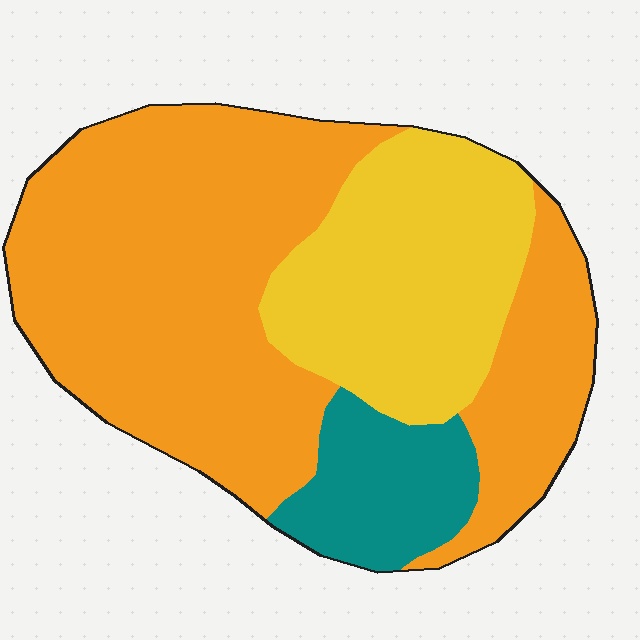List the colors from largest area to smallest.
From largest to smallest: orange, yellow, teal.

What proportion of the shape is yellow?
Yellow takes up about one quarter (1/4) of the shape.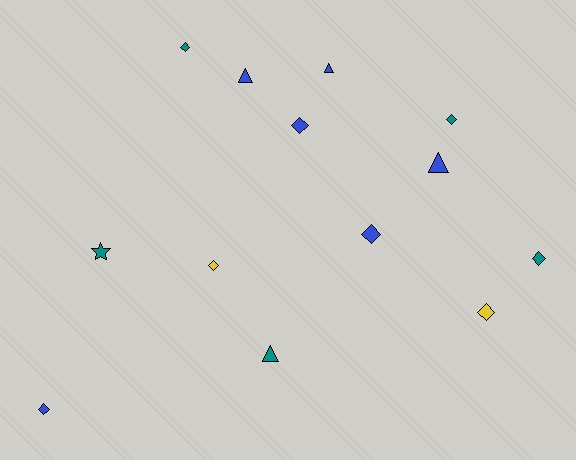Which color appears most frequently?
Blue, with 6 objects.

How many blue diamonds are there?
There are 3 blue diamonds.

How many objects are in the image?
There are 13 objects.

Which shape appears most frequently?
Diamond, with 8 objects.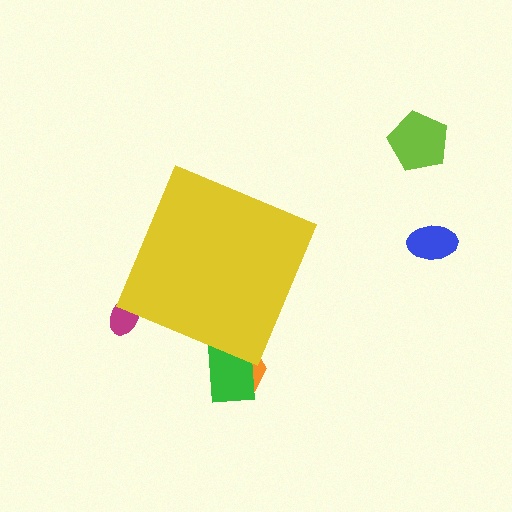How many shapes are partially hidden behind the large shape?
3 shapes are partially hidden.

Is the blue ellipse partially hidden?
No, the blue ellipse is fully visible.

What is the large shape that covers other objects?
A yellow diamond.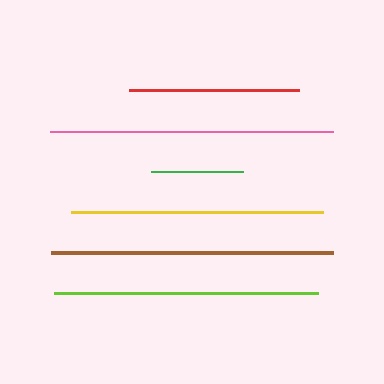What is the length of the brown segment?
The brown segment is approximately 282 pixels long.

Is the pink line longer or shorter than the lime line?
The pink line is longer than the lime line.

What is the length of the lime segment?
The lime segment is approximately 264 pixels long.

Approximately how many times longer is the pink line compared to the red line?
The pink line is approximately 1.7 times the length of the red line.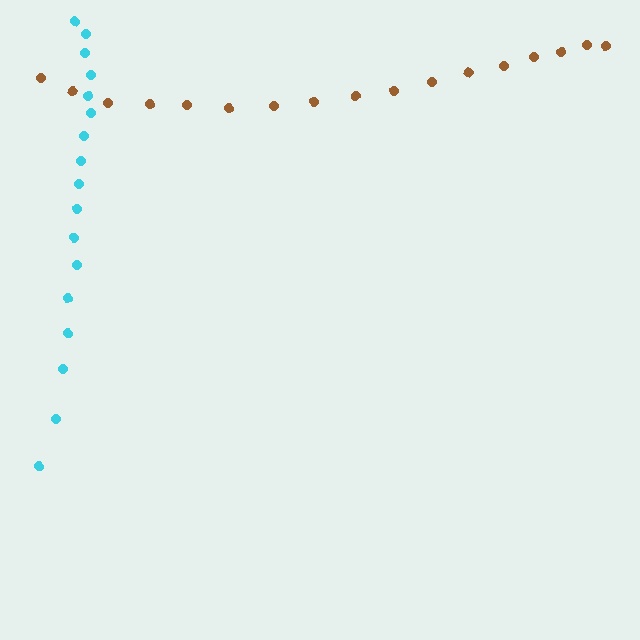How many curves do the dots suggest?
There are 2 distinct paths.